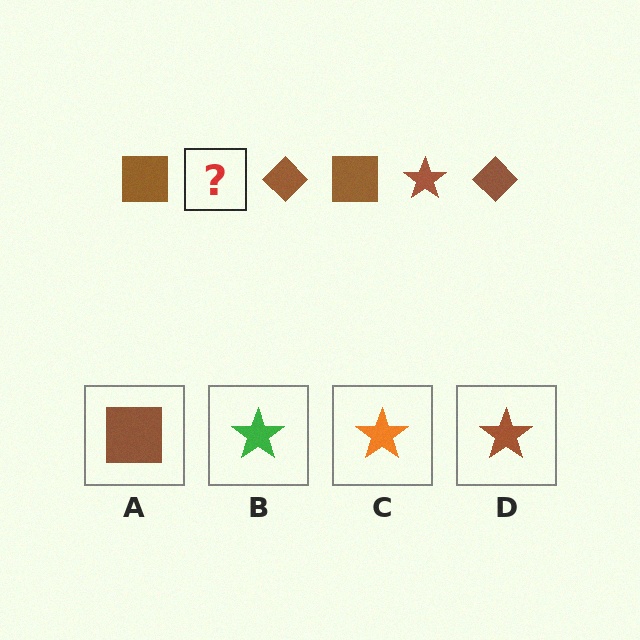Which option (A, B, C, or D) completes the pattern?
D.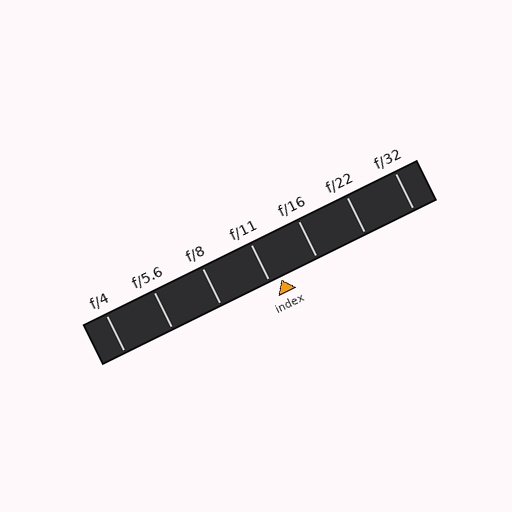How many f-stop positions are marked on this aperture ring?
There are 7 f-stop positions marked.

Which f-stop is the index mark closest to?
The index mark is closest to f/11.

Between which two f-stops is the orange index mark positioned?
The index mark is between f/11 and f/16.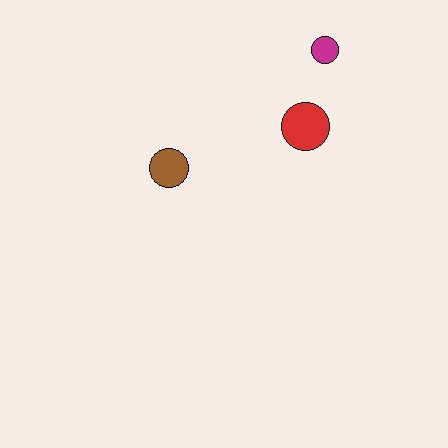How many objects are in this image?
There are 3 objects.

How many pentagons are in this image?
There are no pentagons.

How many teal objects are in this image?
There are no teal objects.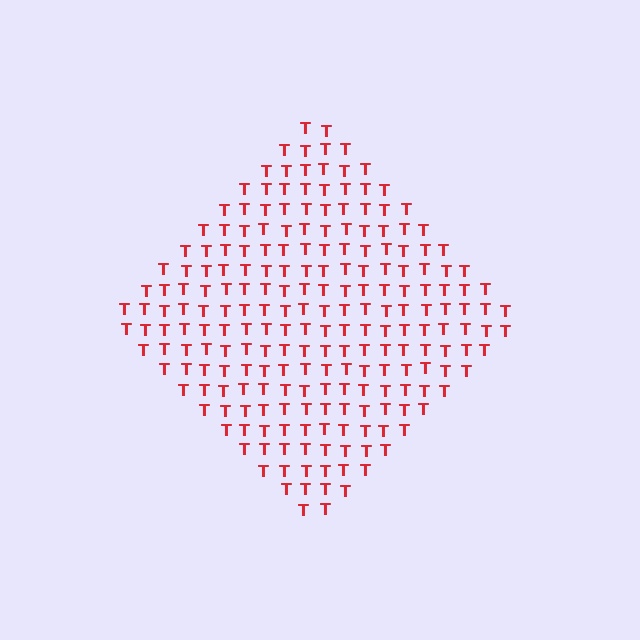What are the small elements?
The small elements are letter T's.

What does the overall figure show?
The overall figure shows a diamond.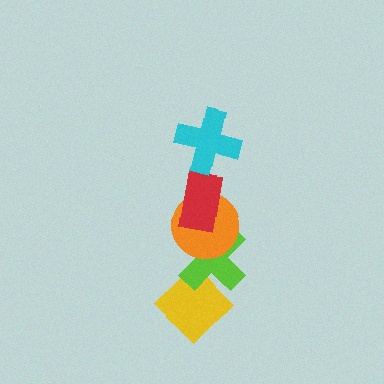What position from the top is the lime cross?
The lime cross is 4th from the top.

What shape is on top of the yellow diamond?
The lime cross is on top of the yellow diamond.